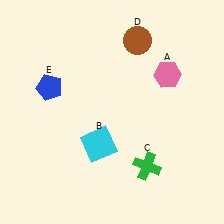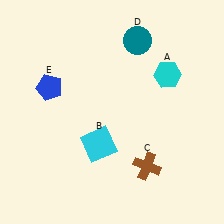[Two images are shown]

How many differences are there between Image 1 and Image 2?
There are 3 differences between the two images.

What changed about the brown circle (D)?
In Image 1, D is brown. In Image 2, it changed to teal.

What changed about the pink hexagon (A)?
In Image 1, A is pink. In Image 2, it changed to cyan.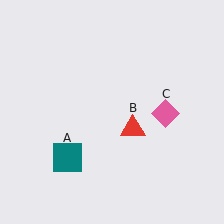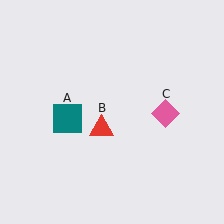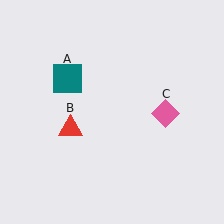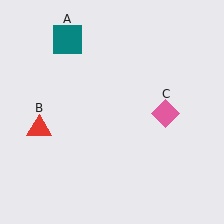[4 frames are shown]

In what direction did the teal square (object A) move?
The teal square (object A) moved up.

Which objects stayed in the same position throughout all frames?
Pink diamond (object C) remained stationary.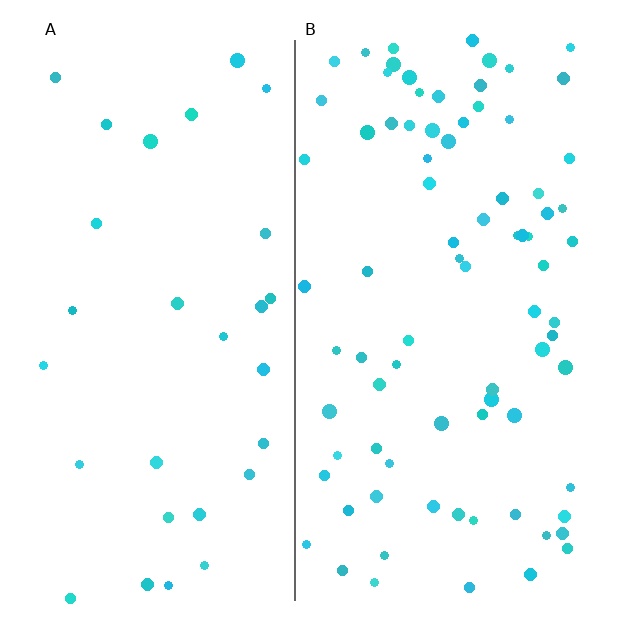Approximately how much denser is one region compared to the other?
Approximately 2.7× — region B over region A.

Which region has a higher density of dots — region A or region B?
B (the right).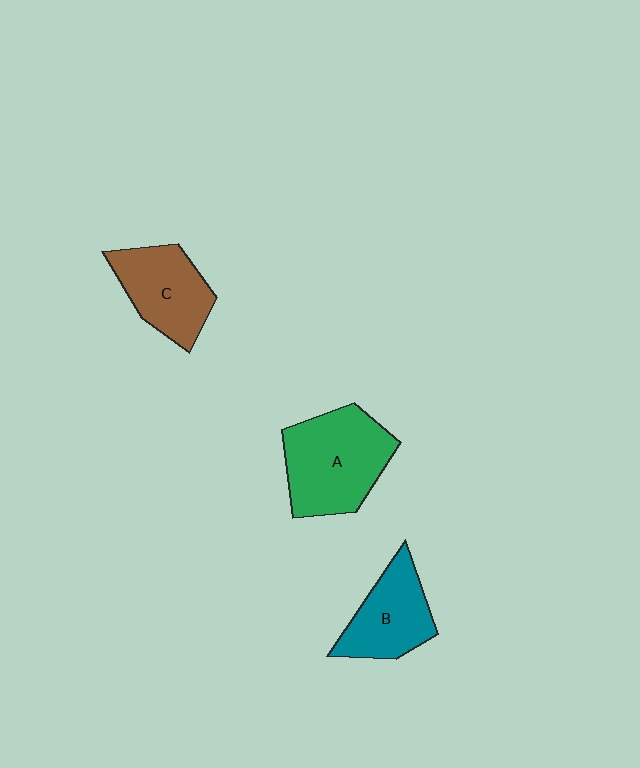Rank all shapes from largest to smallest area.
From largest to smallest: A (green), C (brown), B (teal).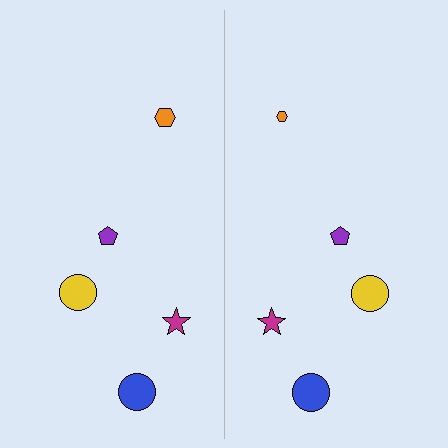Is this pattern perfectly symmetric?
No, the pattern is not perfectly symmetric. The orange hexagon on the right side has a different size than its mirror counterpart.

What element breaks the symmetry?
The orange hexagon on the right side has a different size than its mirror counterpart.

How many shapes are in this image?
There are 10 shapes in this image.